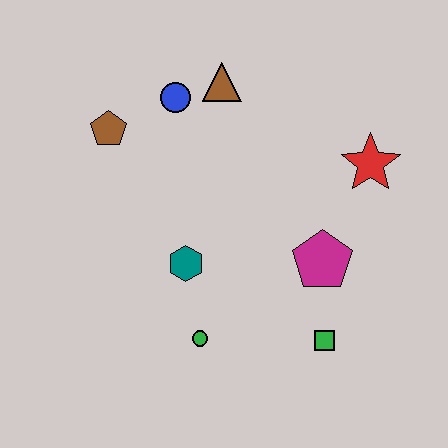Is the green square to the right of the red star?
No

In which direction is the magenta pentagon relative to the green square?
The magenta pentagon is above the green square.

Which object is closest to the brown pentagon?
The blue circle is closest to the brown pentagon.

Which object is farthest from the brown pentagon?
The green square is farthest from the brown pentagon.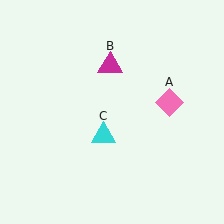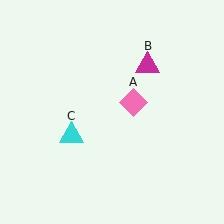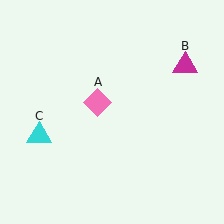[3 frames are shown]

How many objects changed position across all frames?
3 objects changed position: pink diamond (object A), magenta triangle (object B), cyan triangle (object C).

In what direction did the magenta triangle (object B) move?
The magenta triangle (object B) moved right.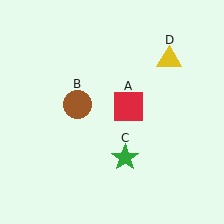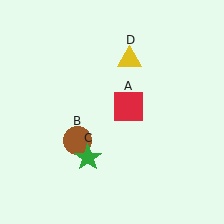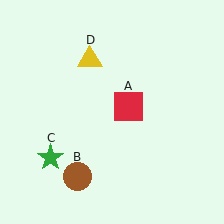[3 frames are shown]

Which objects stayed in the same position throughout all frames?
Red square (object A) remained stationary.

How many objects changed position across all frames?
3 objects changed position: brown circle (object B), green star (object C), yellow triangle (object D).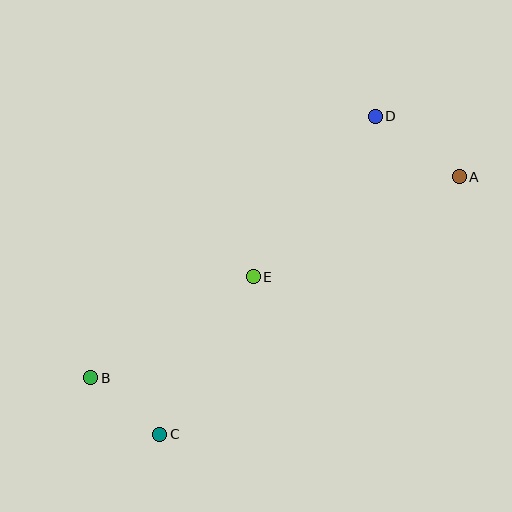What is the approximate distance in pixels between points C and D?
The distance between C and D is approximately 384 pixels.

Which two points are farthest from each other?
Points A and B are farthest from each other.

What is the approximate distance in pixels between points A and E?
The distance between A and E is approximately 229 pixels.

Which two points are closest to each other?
Points B and C are closest to each other.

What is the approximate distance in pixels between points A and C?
The distance between A and C is approximately 395 pixels.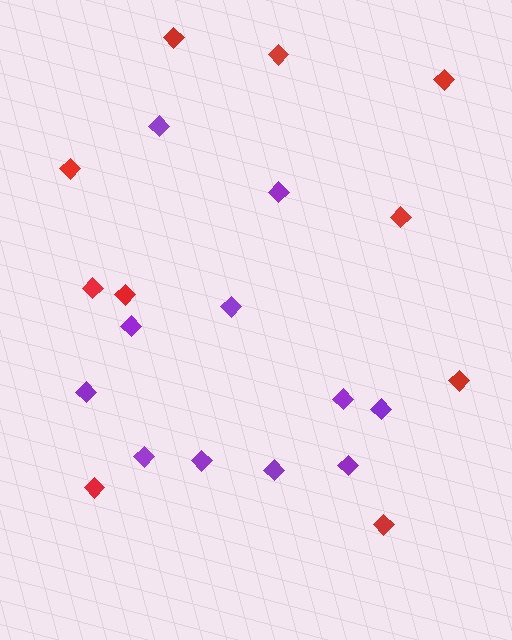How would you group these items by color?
There are 2 groups: one group of purple diamonds (11) and one group of red diamonds (10).